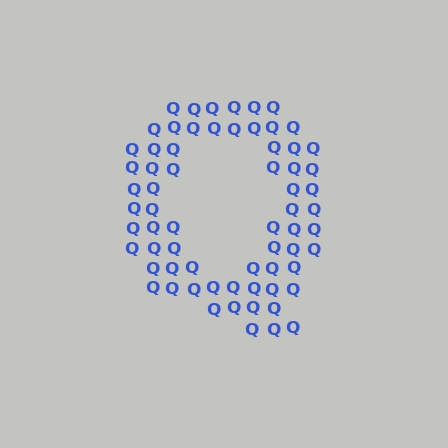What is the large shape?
The large shape is the letter Q.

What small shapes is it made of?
It is made of small letter Q's.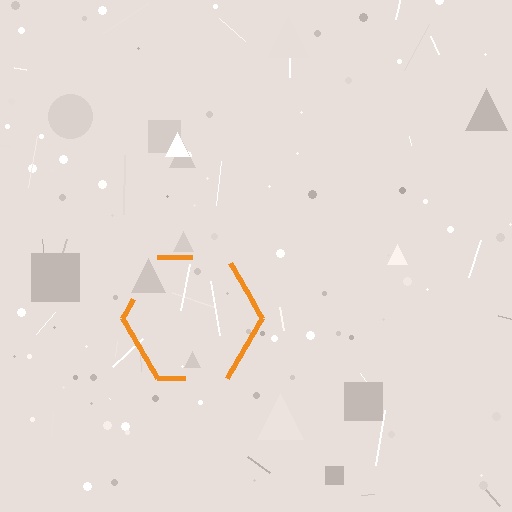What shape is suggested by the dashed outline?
The dashed outline suggests a hexagon.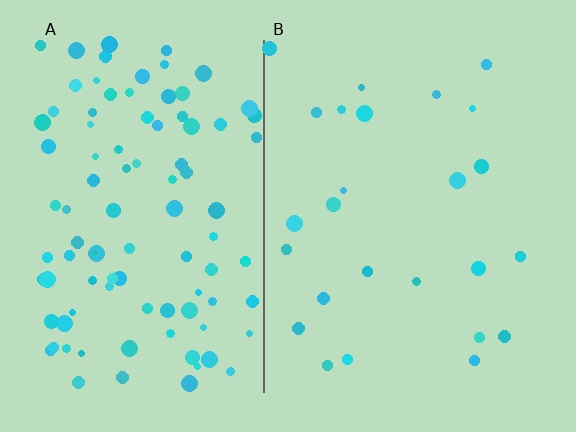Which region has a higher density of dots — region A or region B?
A (the left).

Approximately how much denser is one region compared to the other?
Approximately 3.8× — region A over region B.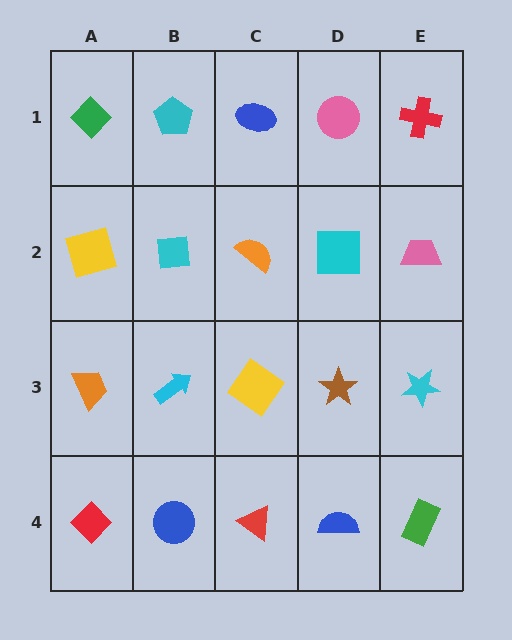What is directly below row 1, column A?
A yellow square.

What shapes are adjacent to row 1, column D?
A cyan square (row 2, column D), a blue ellipse (row 1, column C), a red cross (row 1, column E).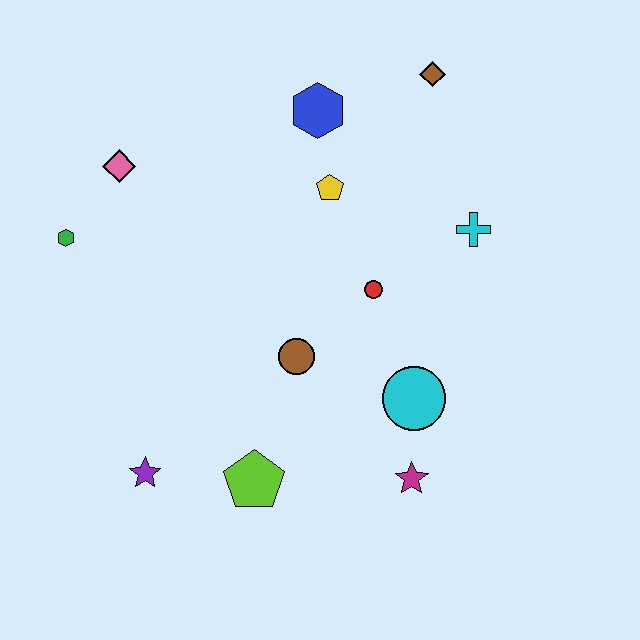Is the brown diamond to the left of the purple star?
No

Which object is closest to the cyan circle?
The magenta star is closest to the cyan circle.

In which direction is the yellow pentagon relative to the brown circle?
The yellow pentagon is above the brown circle.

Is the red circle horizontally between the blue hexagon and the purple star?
No